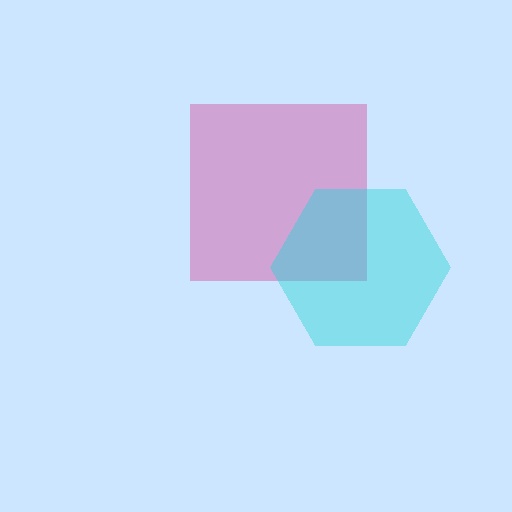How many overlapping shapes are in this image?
There are 2 overlapping shapes in the image.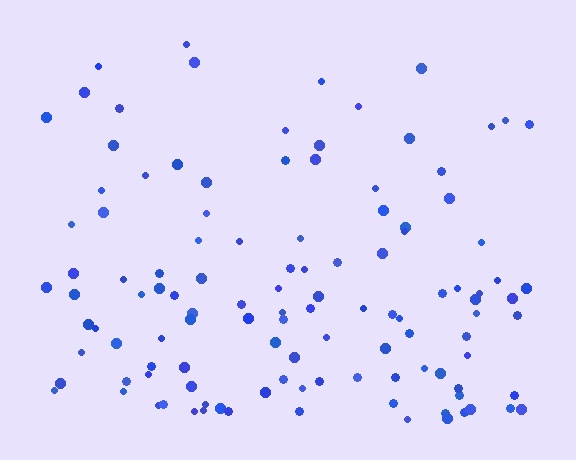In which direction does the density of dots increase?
From top to bottom, with the bottom side densest.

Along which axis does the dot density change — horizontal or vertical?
Vertical.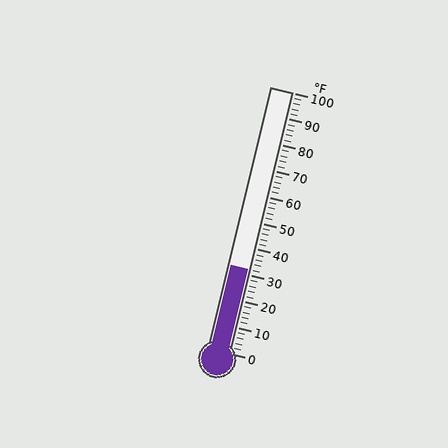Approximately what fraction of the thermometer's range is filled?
The thermometer is filled to approximately 30% of its range.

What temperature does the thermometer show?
The thermometer shows approximately 32°F.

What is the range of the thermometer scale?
The thermometer scale ranges from 0°F to 100°F.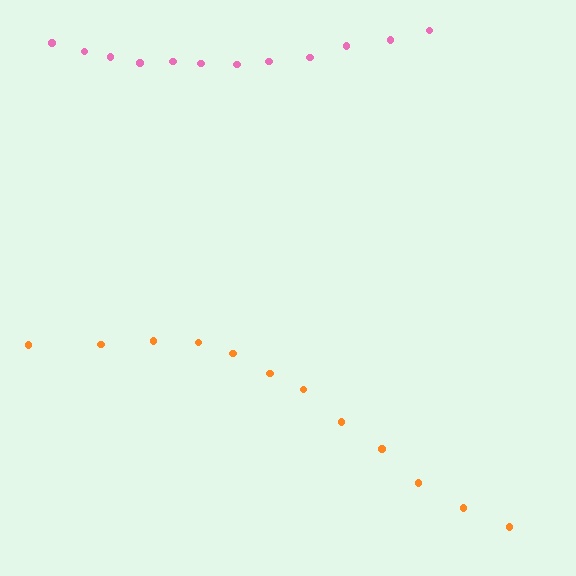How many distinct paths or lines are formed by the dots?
There are 2 distinct paths.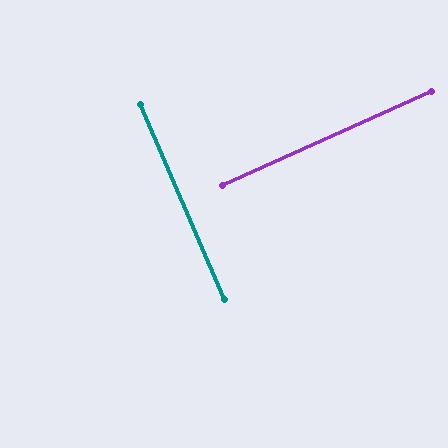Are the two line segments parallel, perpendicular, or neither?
Perpendicular — they meet at approximately 89°.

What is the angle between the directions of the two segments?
Approximately 89 degrees.